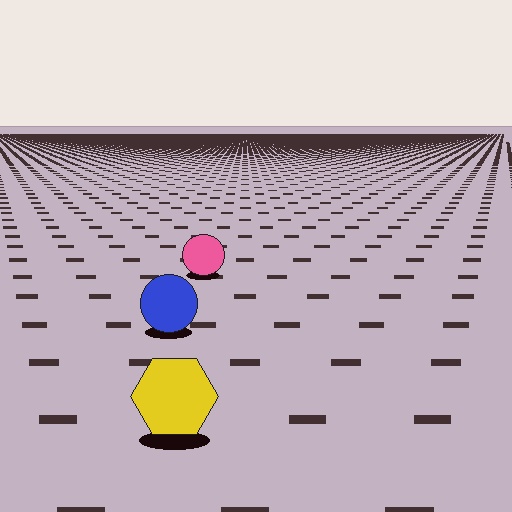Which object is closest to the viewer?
The yellow hexagon is closest. The texture marks near it are larger and more spread out.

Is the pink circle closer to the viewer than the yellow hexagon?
No. The yellow hexagon is closer — you can tell from the texture gradient: the ground texture is coarser near it.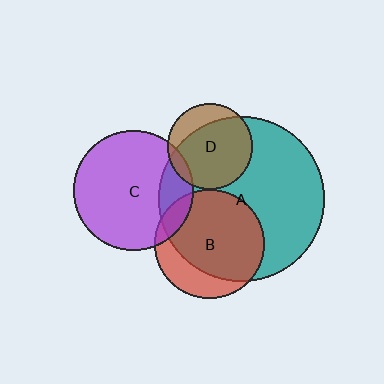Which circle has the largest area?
Circle A (teal).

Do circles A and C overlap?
Yes.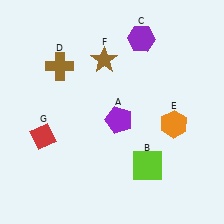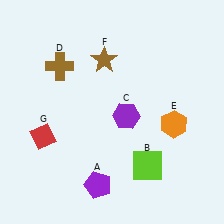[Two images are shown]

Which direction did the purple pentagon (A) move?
The purple pentagon (A) moved down.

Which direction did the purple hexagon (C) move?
The purple hexagon (C) moved down.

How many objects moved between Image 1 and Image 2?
2 objects moved between the two images.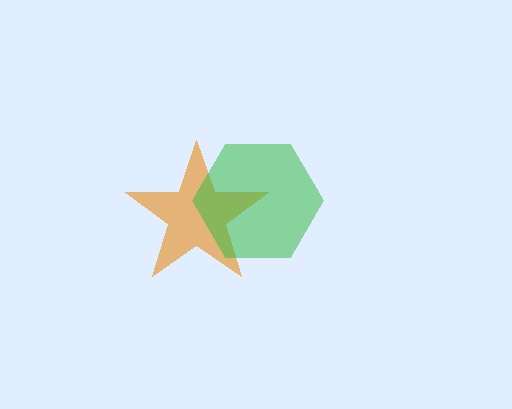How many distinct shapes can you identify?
There are 2 distinct shapes: an orange star, a green hexagon.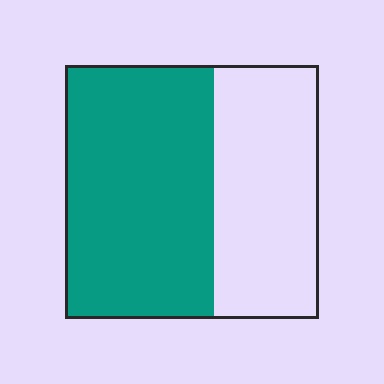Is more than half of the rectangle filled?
Yes.